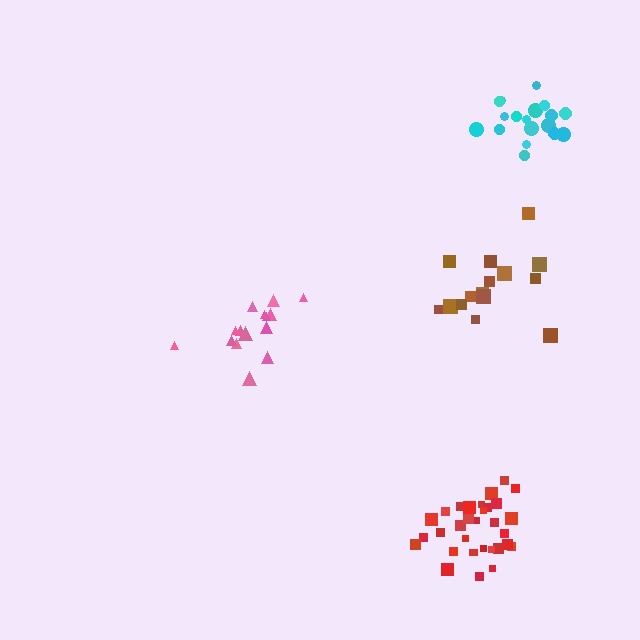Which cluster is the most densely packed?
Cyan.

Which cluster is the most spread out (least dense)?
Brown.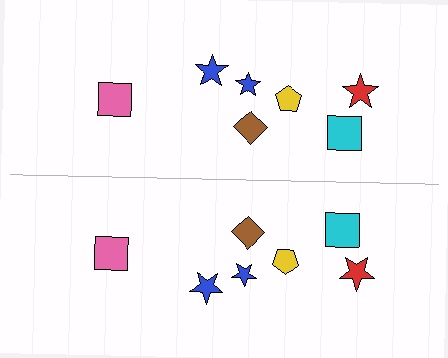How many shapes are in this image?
There are 14 shapes in this image.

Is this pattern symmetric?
Yes, this pattern has bilateral (reflection) symmetry.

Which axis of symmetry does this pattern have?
The pattern has a horizontal axis of symmetry running through the center of the image.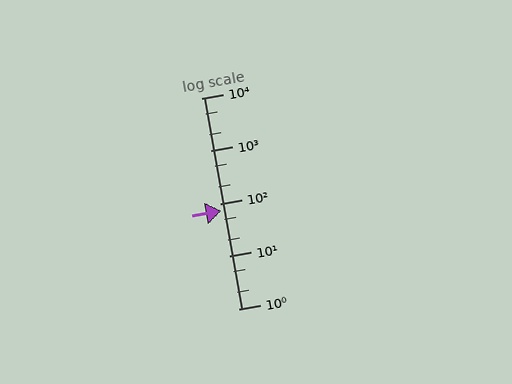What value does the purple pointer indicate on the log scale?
The pointer indicates approximately 73.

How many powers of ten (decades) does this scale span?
The scale spans 4 decades, from 1 to 10000.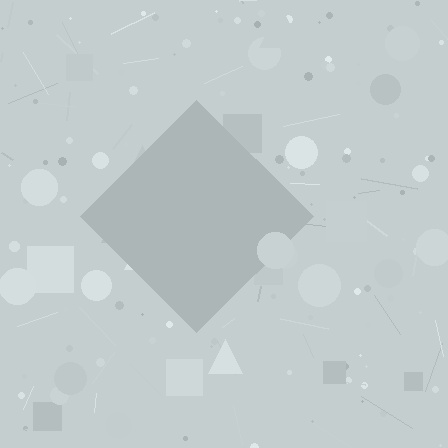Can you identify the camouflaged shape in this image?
The camouflaged shape is a diamond.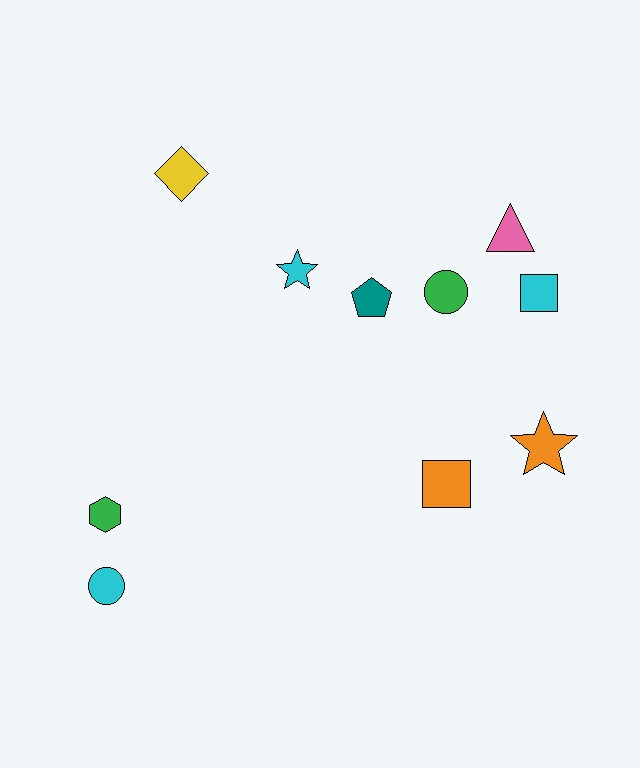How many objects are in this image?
There are 10 objects.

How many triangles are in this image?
There is 1 triangle.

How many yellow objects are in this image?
There is 1 yellow object.